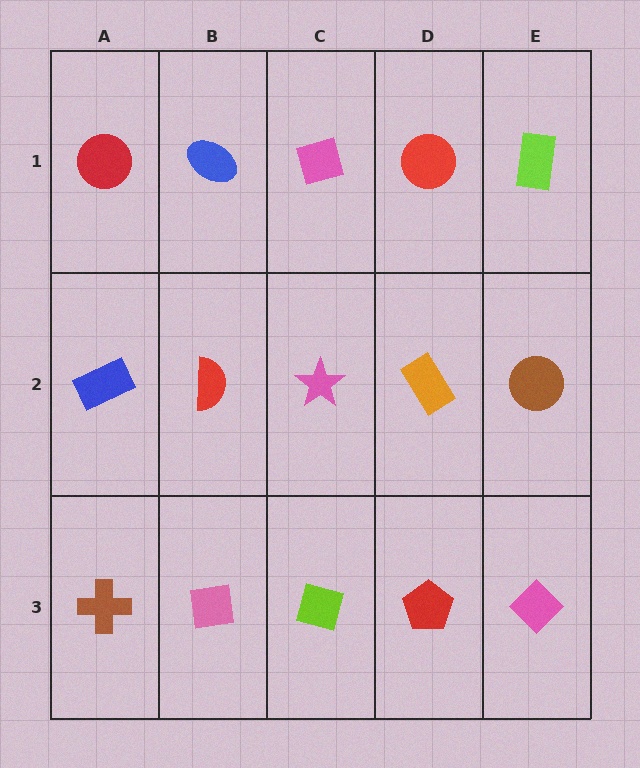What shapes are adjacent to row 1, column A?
A blue rectangle (row 2, column A), a blue ellipse (row 1, column B).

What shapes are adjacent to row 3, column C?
A pink star (row 2, column C), a pink square (row 3, column B), a red pentagon (row 3, column D).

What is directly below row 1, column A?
A blue rectangle.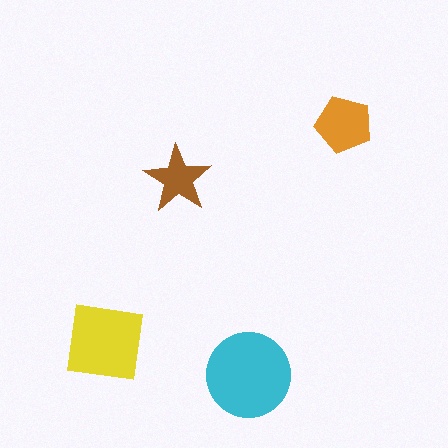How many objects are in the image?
There are 4 objects in the image.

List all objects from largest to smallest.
The cyan circle, the yellow square, the orange pentagon, the brown star.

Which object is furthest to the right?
The orange pentagon is rightmost.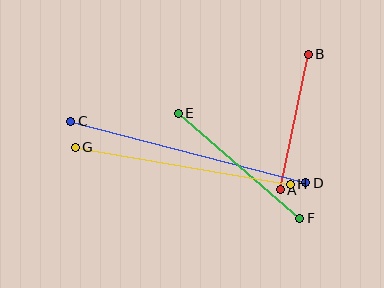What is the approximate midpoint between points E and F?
The midpoint is at approximately (239, 166) pixels.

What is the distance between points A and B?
The distance is approximately 138 pixels.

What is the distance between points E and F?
The distance is approximately 161 pixels.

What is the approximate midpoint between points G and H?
The midpoint is at approximately (183, 166) pixels.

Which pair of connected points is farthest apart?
Points C and D are farthest apart.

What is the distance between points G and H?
The distance is approximately 218 pixels.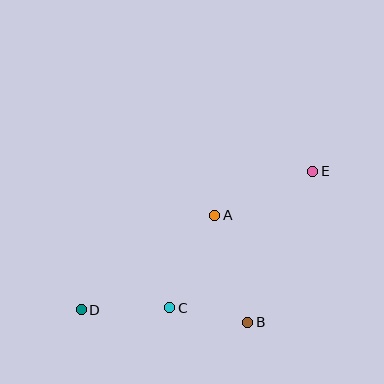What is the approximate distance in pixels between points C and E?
The distance between C and E is approximately 198 pixels.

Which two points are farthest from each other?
Points D and E are farthest from each other.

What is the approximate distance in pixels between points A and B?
The distance between A and B is approximately 112 pixels.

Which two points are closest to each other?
Points B and C are closest to each other.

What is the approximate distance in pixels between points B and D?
The distance between B and D is approximately 167 pixels.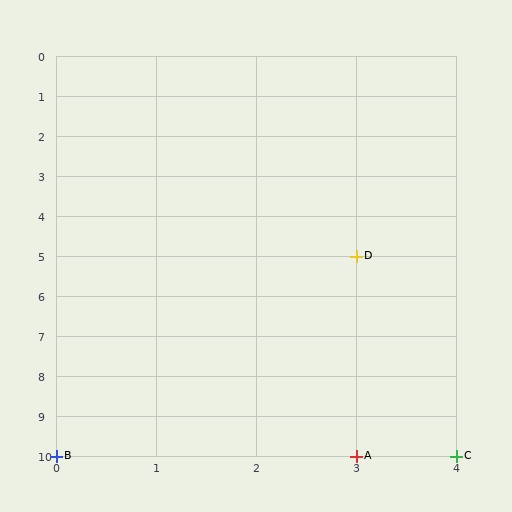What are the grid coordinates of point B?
Point B is at grid coordinates (0, 10).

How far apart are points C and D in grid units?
Points C and D are 1 column and 5 rows apart (about 5.1 grid units diagonally).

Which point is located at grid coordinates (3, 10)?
Point A is at (3, 10).